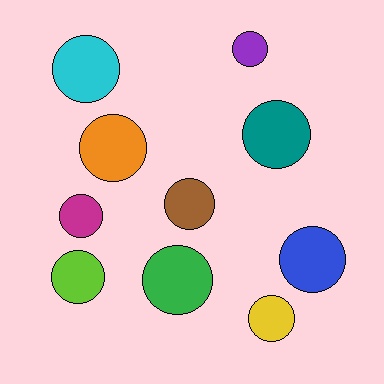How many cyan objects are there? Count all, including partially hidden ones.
There is 1 cyan object.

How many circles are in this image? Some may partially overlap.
There are 10 circles.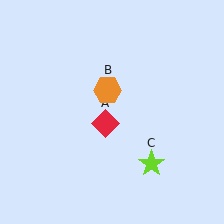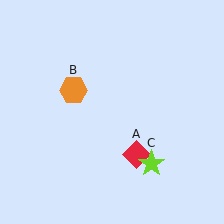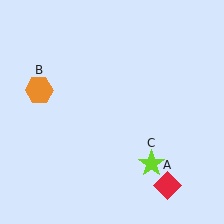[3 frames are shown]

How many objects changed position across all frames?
2 objects changed position: red diamond (object A), orange hexagon (object B).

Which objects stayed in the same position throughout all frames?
Lime star (object C) remained stationary.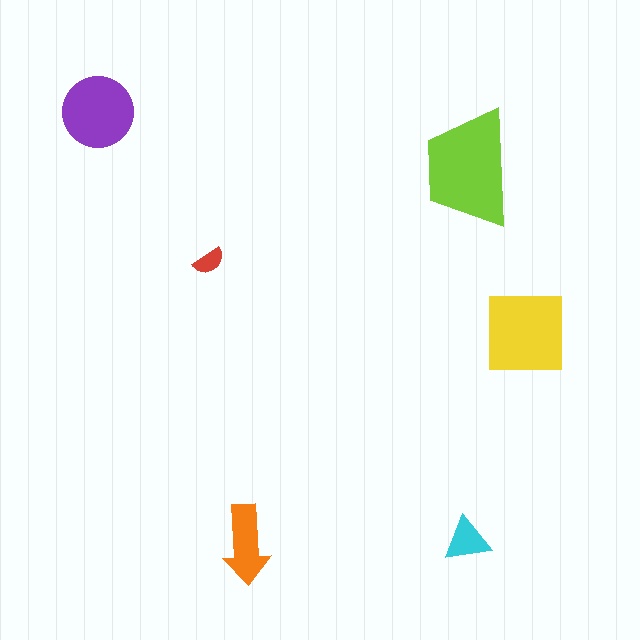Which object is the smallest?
The red semicircle.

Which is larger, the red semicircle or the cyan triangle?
The cyan triangle.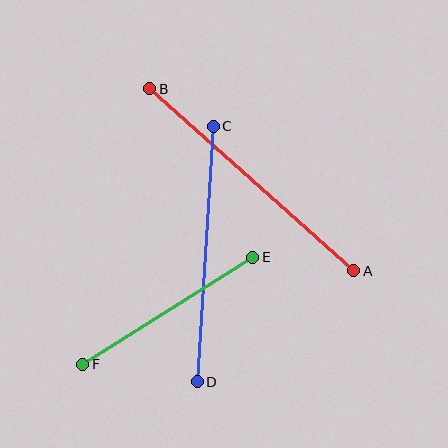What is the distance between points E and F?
The distance is approximately 201 pixels.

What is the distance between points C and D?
The distance is approximately 256 pixels.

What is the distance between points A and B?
The distance is approximately 274 pixels.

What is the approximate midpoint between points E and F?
The midpoint is at approximately (168, 311) pixels.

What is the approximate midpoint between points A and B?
The midpoint is at approximately (252, 180) pixels.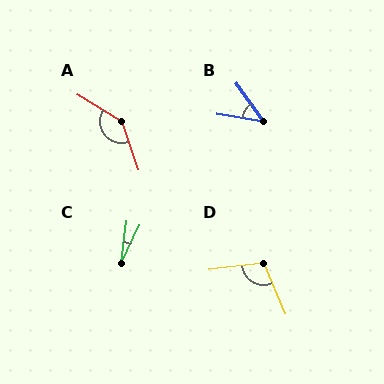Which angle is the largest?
A, at approximately 140 degrees.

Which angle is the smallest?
C, at approximately 19 degrees.